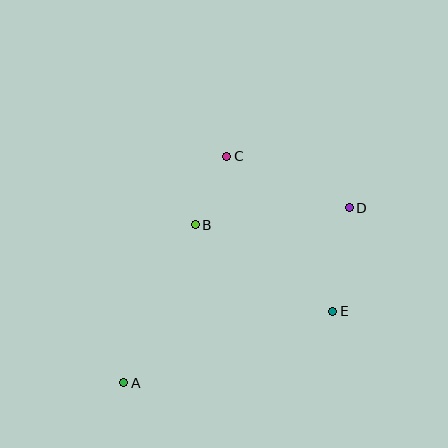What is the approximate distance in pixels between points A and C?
The distance between A and C is approximately 248 pixels.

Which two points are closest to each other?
Points B and C are closest to each other.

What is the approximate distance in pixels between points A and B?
The distance between A and B is approximately 173 pixels.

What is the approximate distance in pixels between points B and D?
The distance between B and D is approximately 155 pixels.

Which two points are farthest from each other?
Points A and D are farthest from each other.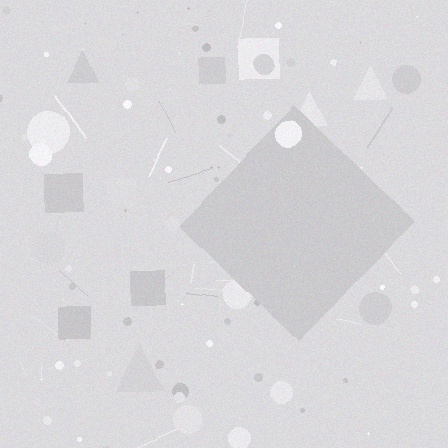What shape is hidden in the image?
A diamond is hidden in the image.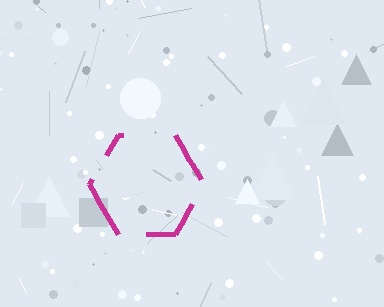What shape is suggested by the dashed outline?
The dashed outline suggests a hexagon.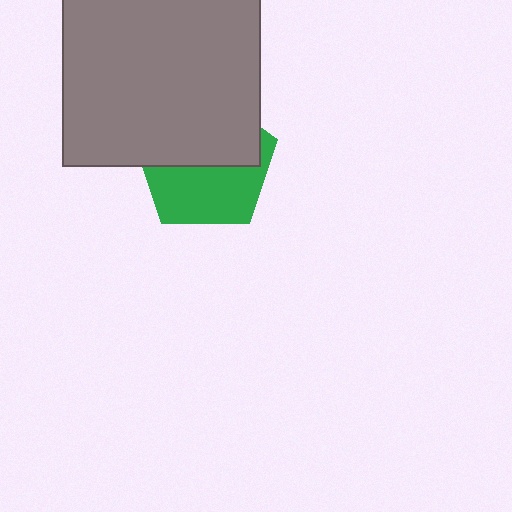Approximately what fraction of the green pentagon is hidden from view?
Roughly 53% of the green pentagon is hidden behind the gray square.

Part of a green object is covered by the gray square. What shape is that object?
It is a pentagon.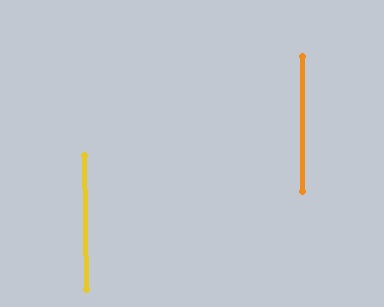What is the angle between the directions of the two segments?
Approximately 1 degree.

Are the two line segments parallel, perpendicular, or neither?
Parallel — their directions differ by only 0.7°.